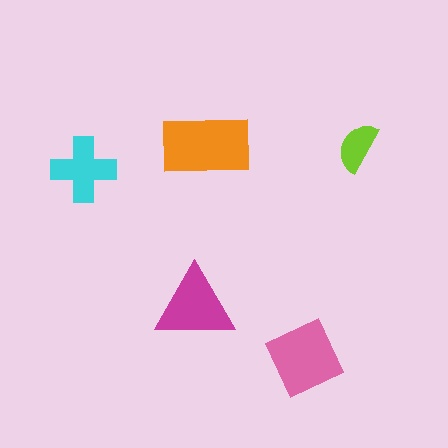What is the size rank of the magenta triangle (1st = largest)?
3rd.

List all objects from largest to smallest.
The orange rectangle, the pink diamond, the magenta triangle, the cyan cross, the lime semicircle.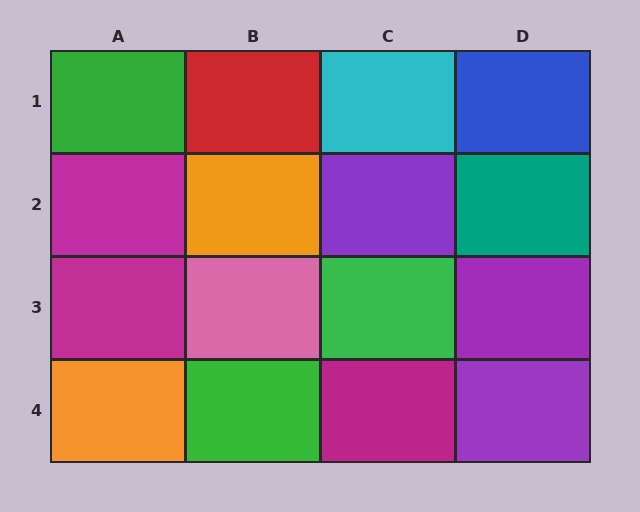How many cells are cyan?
1 cell is cyan.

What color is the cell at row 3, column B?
Pink.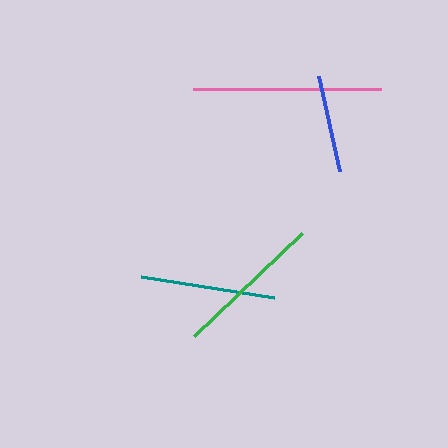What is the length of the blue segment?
The blue segment is approximately 97 pixels long.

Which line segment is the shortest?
The blue line is the shortest at approximately 97 pixels.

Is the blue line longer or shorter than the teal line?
The teal line is longer than the blue line.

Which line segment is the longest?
The pink line is the longest at approximately 188 pixels.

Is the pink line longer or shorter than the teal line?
The pink line is longer than the teal line.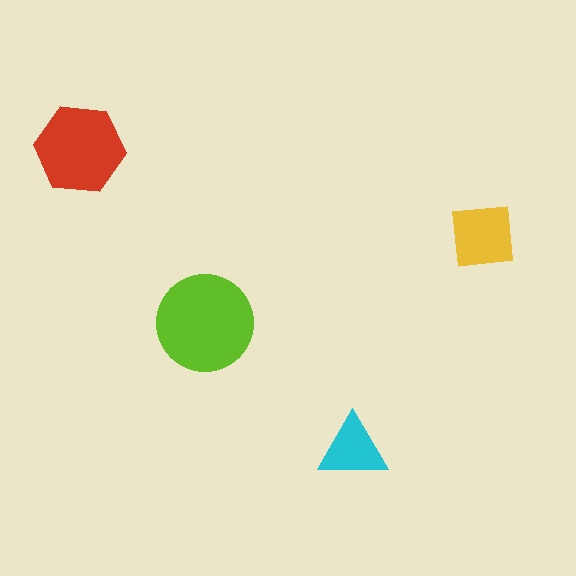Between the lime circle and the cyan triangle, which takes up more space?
The lime circle.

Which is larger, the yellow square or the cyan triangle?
The yellow square.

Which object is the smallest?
The cyan triangle.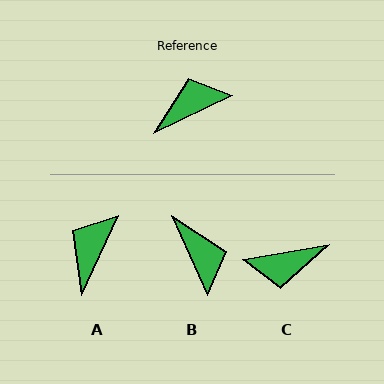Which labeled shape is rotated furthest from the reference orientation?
C, about 163 degrees away.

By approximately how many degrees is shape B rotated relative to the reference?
Approximately 92 degrees clockwise.